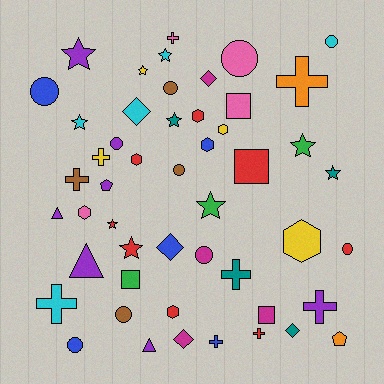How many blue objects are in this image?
There are 5 blue objects.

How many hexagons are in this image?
There are 7 hexagons.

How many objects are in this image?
There are 50 objects.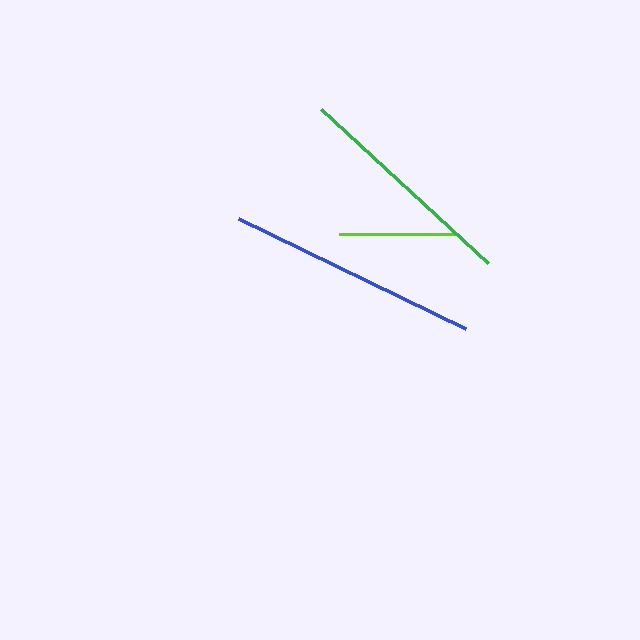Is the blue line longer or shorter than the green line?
The blue line is longer than the green line.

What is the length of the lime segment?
The lime segment is approximately 116 pixels long.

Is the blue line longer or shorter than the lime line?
The blue line is longer than the lime line.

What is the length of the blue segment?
The blue segment is approximately 252 pixels long.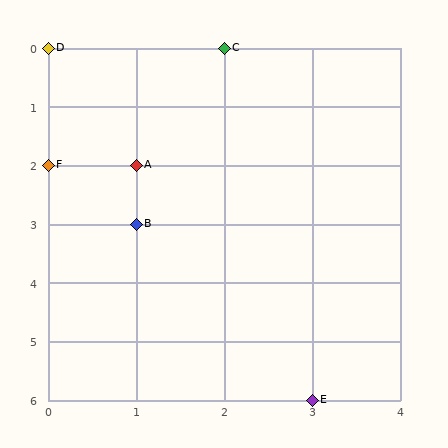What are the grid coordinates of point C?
Point C is at grid coordinates (2, 0).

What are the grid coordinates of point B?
Point B is at grid coordinates (1, 3).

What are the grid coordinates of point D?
Point D is at grid coordinates (0, 0).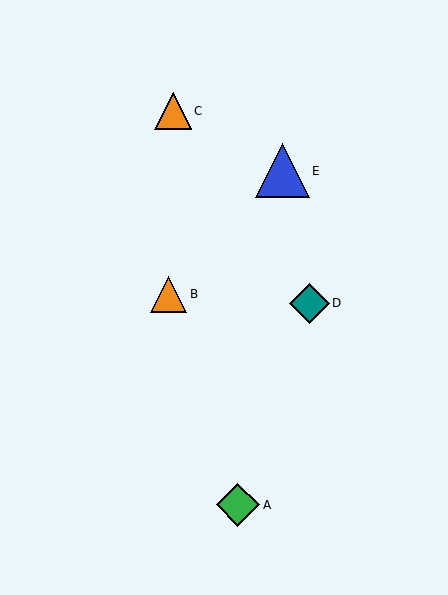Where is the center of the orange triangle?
The center of the orange triangle is at (169, 294).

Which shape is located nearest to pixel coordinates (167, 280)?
The orange triangle (labeled B) at (169, 294) is nearest to that location.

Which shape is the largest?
The blue triangle (labeled E) is the largest.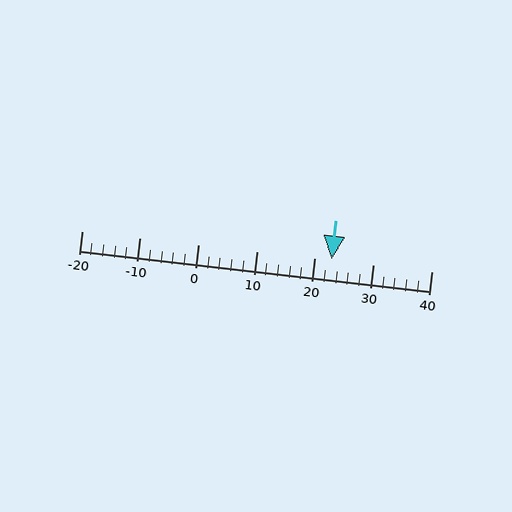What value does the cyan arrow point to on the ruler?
The cyan arrow points to approximately 23.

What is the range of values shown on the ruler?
The ruler shows values from -20 to 40.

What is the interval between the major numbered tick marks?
The major tick marks are spaced 10 units apart.